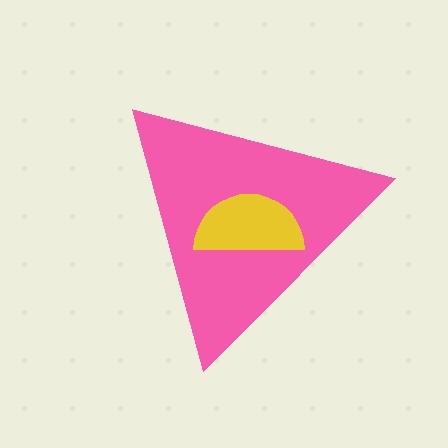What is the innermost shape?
The yellow semicircle.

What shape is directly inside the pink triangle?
The yellow semicircle.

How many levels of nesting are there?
2.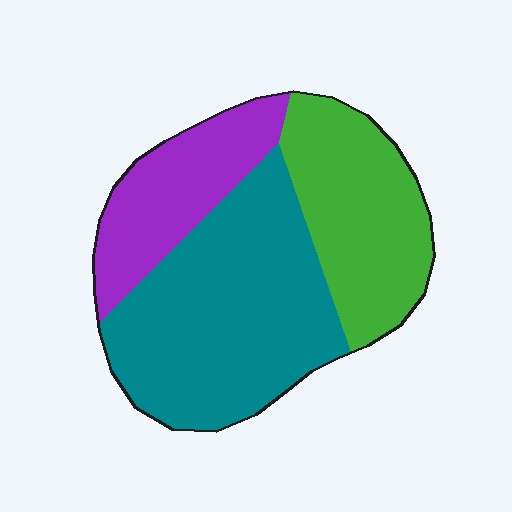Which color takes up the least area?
Purple, at roughly 20%.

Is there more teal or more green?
Teal.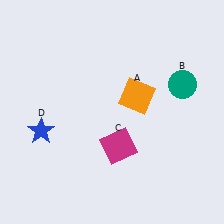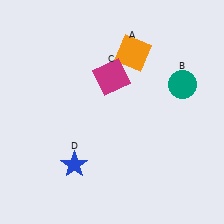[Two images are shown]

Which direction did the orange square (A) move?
The orange square (A) moved up.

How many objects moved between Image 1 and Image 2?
3 objects moved between the two images.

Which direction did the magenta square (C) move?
The magenta square (C) moved up.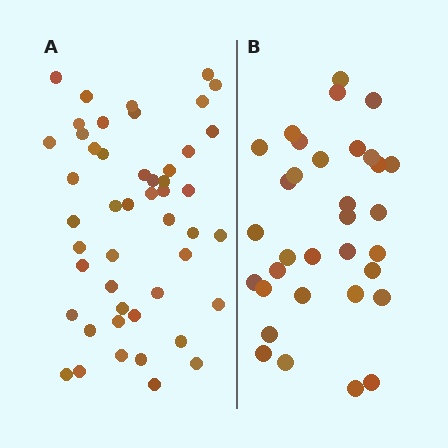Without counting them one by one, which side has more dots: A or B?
Region A (the left region) has more dots.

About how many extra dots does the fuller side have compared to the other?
Region A has approximately 15 more dots than region B.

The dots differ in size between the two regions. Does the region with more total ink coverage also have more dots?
No. Region B has more total ink coverage because its dots are larger, but region A actually contains more individual dots. Total area can be misleading — the number of items is what matters here.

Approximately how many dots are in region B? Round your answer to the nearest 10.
About 30 dots. (The exact count is 33, which rounds to 30.)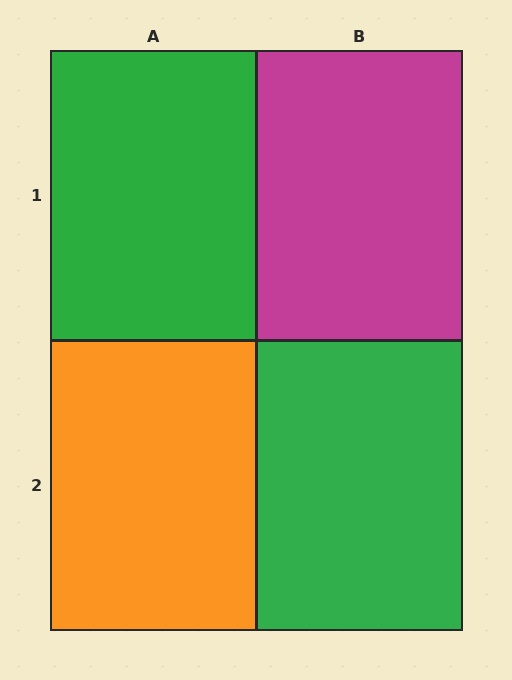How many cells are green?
2 cells are green.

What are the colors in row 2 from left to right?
Orange, green.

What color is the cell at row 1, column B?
Magenta.